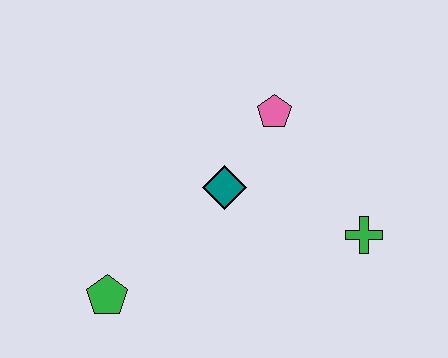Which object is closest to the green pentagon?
The teal diamond is closest to the green pentagon.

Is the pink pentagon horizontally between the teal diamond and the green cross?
Yes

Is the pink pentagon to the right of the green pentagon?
Yes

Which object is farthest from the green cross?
The green pentagon is farthest from the green cross.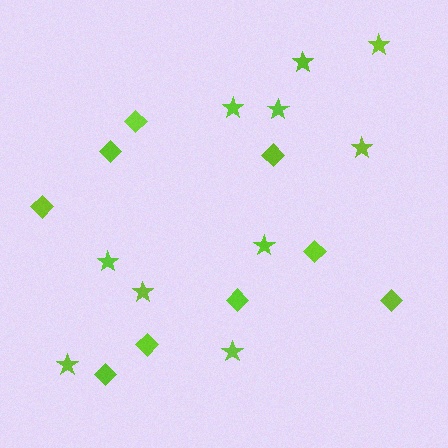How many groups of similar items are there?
There are 2 groups: one group of stars (10) and one group of diamonds (9).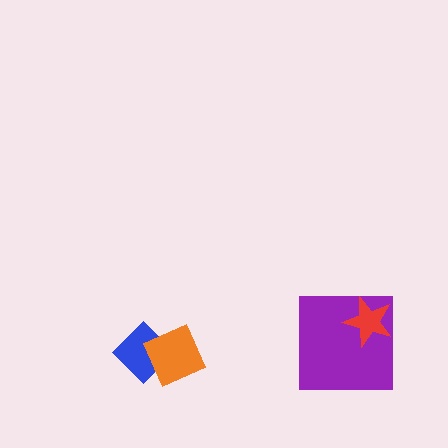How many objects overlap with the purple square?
1 object overlaps with the purple square.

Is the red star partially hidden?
No, no other shape covers it.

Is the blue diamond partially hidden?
Yes, it is partially covered by another shape.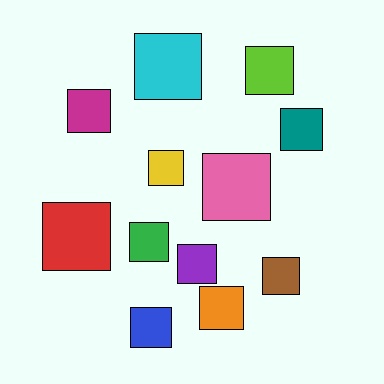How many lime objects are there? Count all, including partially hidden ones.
There is 1 lime object.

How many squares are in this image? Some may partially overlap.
There are 12 squares.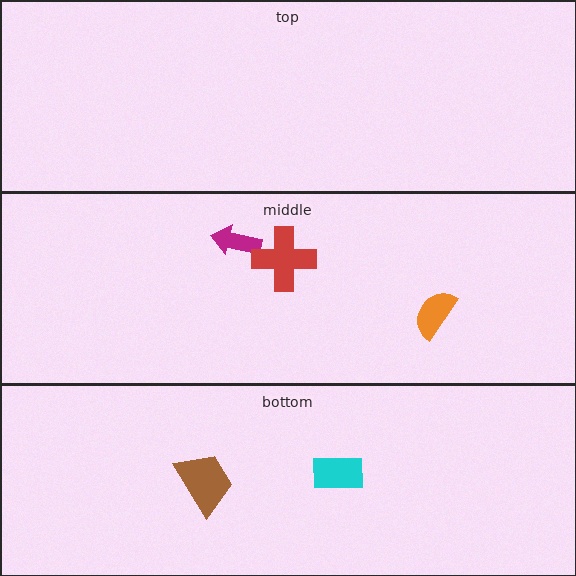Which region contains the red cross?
The middle region.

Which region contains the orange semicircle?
The middle region.